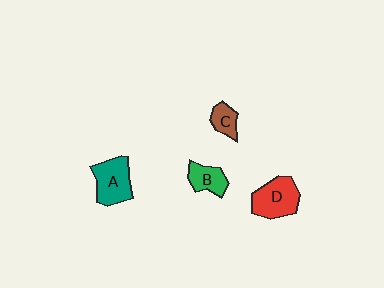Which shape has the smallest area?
Shape C (brown).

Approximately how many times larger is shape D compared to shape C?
Approximately 2.1 times.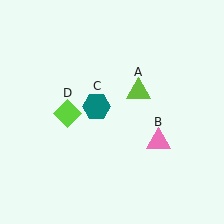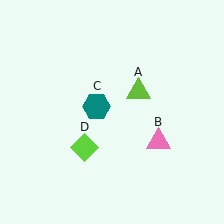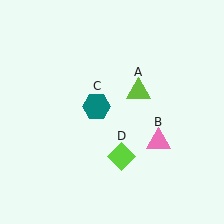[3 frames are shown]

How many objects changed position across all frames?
1 object changed position: lime diamond (object D).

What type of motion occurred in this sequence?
The lime diamond (object D) rotated counterclockwise around the center of the scene.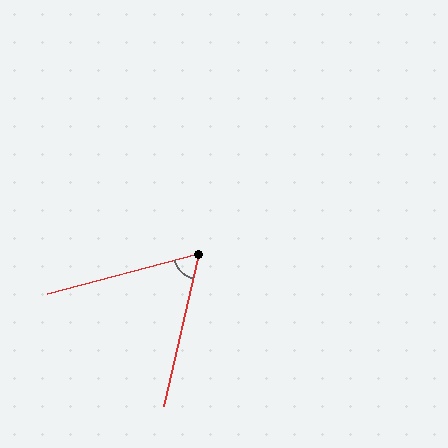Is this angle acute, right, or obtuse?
It is acute.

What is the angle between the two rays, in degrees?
Approximately 62 degrees.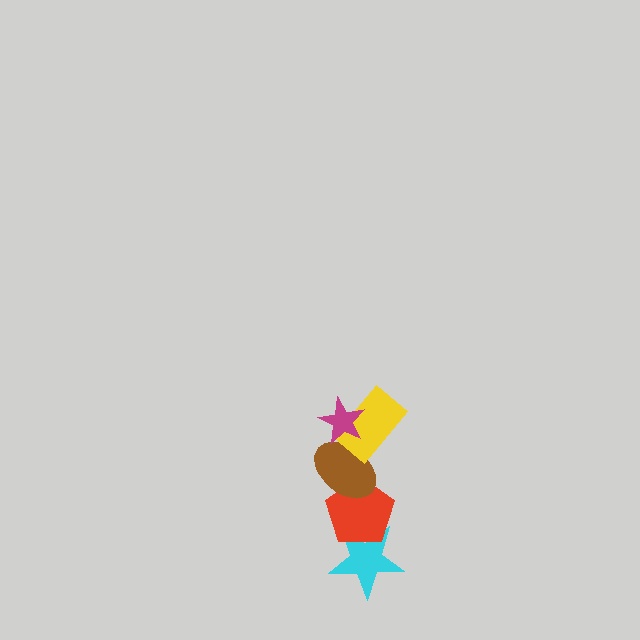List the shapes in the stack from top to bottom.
From top to bottom: the magenta star, the yellow rectangle, the brown ellipse, the red pentagon, the cyan star.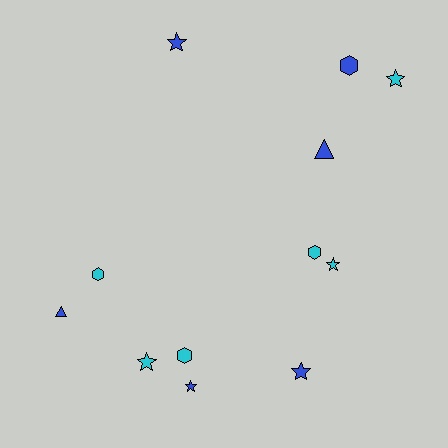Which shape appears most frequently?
Star, with 6 objects.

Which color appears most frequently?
Cyan, with 6 objects.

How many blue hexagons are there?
There is 1 blue hexagon.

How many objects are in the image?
There are 12 objects.